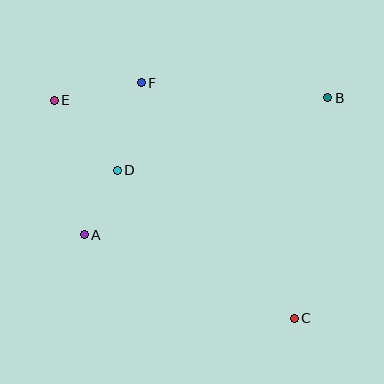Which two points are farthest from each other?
Points C and E are farthest from each other.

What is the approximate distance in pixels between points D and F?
The distance between D and F is approximately 91 pixels.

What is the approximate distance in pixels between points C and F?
The distance between C and F is approximately 281 pixels.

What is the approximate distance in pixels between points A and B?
The distance between A and B is approximately 279 pixels.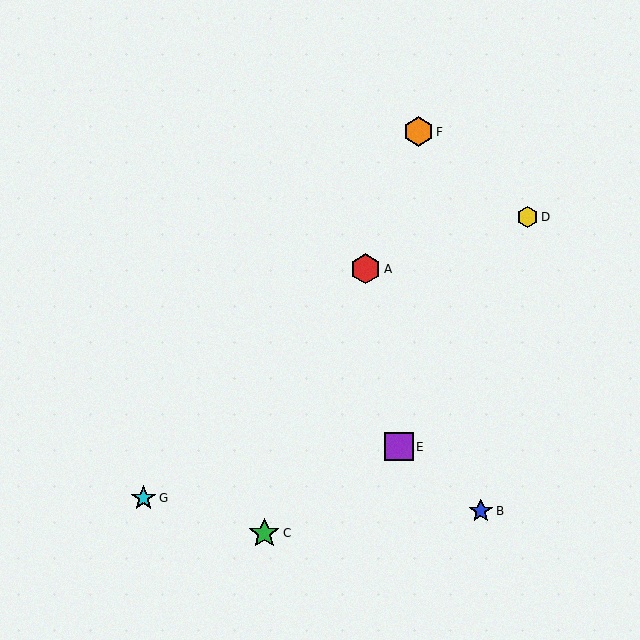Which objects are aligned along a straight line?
Objects A, C, F are aligned along a straight line.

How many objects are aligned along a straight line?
3 objects (A, C, F) are aligned along a straight line.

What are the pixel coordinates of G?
Object G is at (143, 498).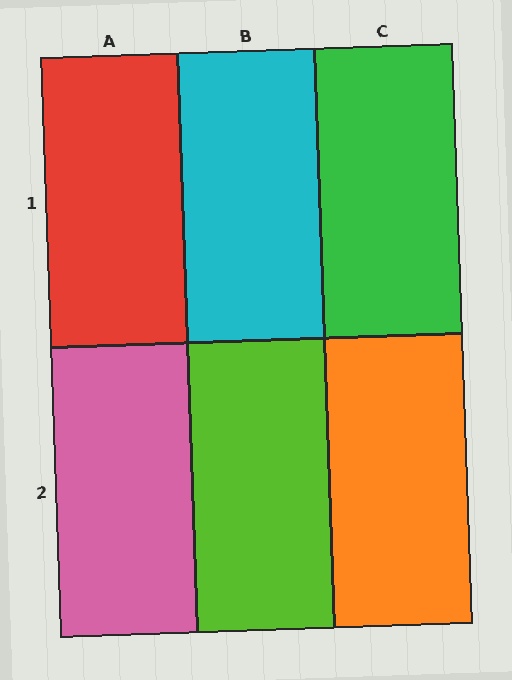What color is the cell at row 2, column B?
Lime.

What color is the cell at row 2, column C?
Orange.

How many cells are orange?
1 cell is orange.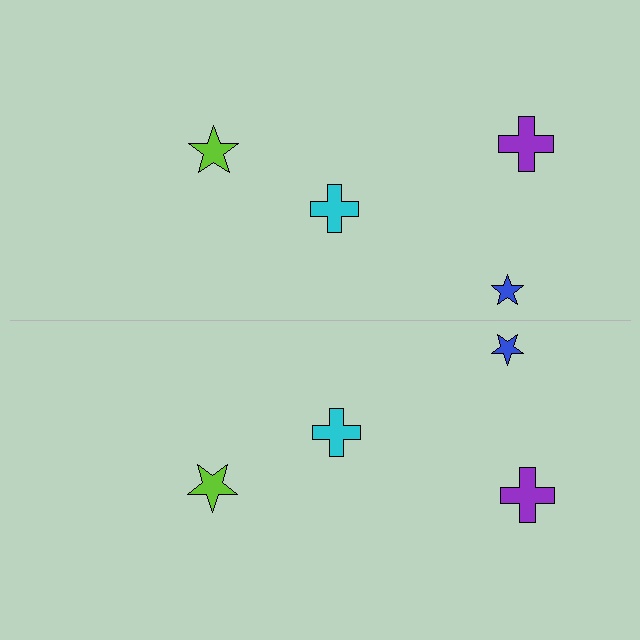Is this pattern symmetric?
Yes, this pattern has bilateral (reflection) symmetry.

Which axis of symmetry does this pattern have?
The pattern has a horizontal axis of symmetry running through the center of the image.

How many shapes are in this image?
There are 8 shapes in this image.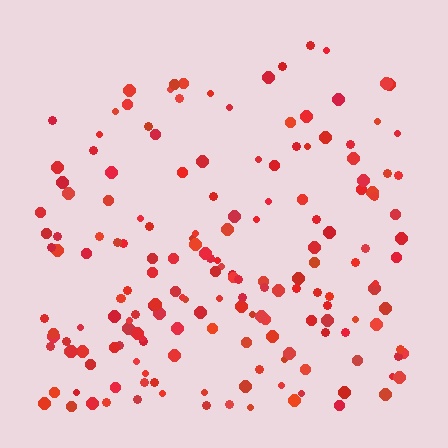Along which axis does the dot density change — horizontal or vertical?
Vertical.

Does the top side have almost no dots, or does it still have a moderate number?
Still a moderate number, just noticeably fewer than the bottom.